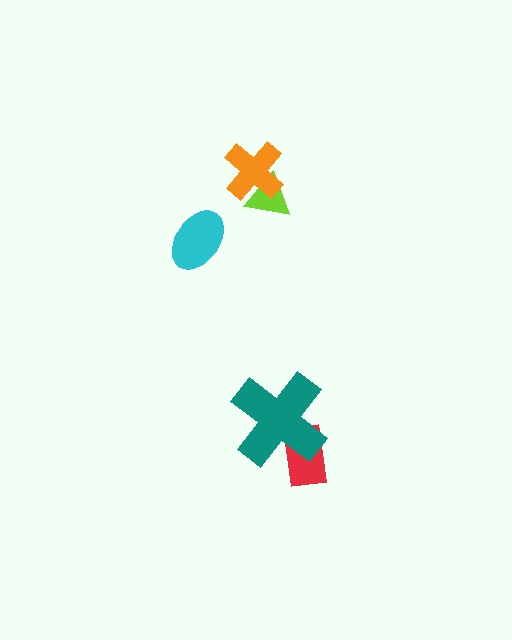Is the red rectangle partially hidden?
Yes, it is partially covered by another shape.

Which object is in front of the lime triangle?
The orange cross is in front of the lime triangle.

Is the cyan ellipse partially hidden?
No, no other shape covers it.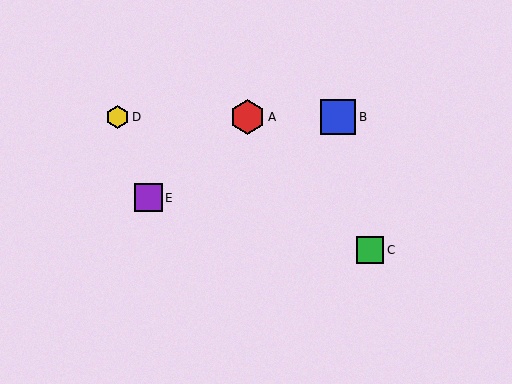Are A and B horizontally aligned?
Yes, both are at y≈117.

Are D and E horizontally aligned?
No, D is at y≈117 and E is at y≈198.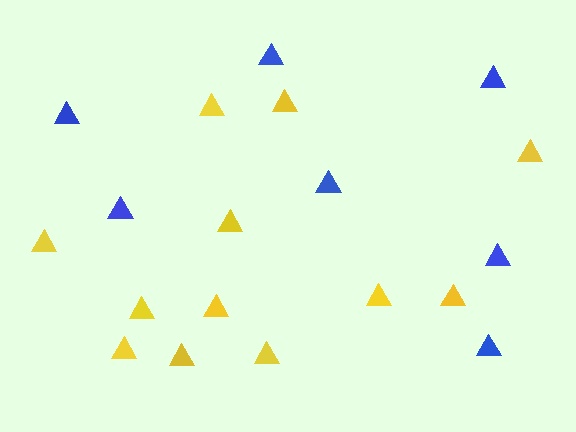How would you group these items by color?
There are 2 groups: one group of yellow triangles (12) and one group of blue triangles (7).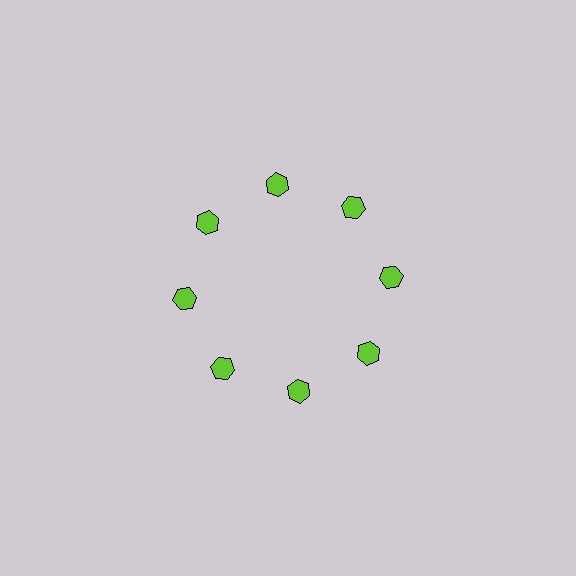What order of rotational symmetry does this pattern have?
This pattern has 8-fold rotational symmetry.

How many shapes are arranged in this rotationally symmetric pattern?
There are 8 shapes, arranged in 8 groups of 1.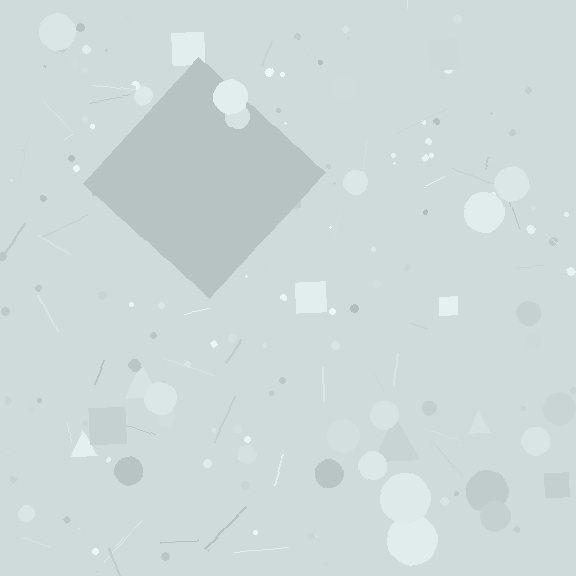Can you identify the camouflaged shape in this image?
The camouflaged shape is a diamond.